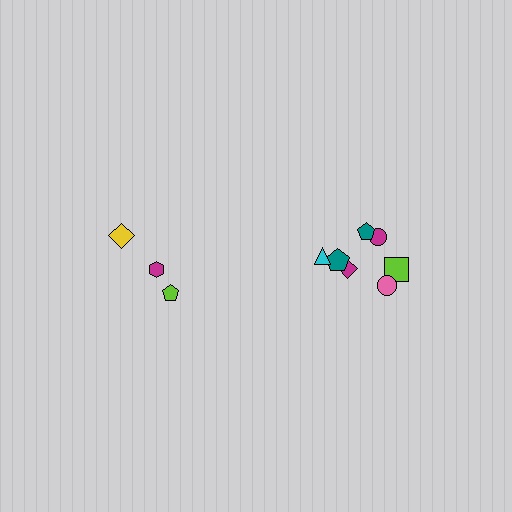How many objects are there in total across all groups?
There are 10 objects.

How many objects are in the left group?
There are 3 objects.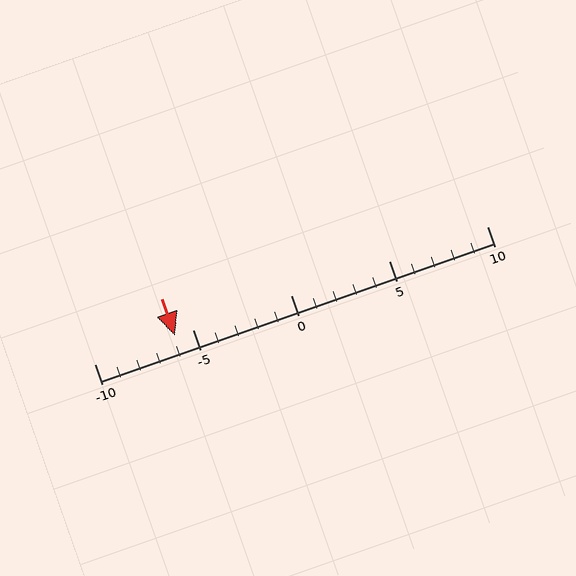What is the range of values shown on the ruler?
The ruler shows values from -10 to 10.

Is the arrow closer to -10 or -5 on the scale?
The arrow is closer to -5.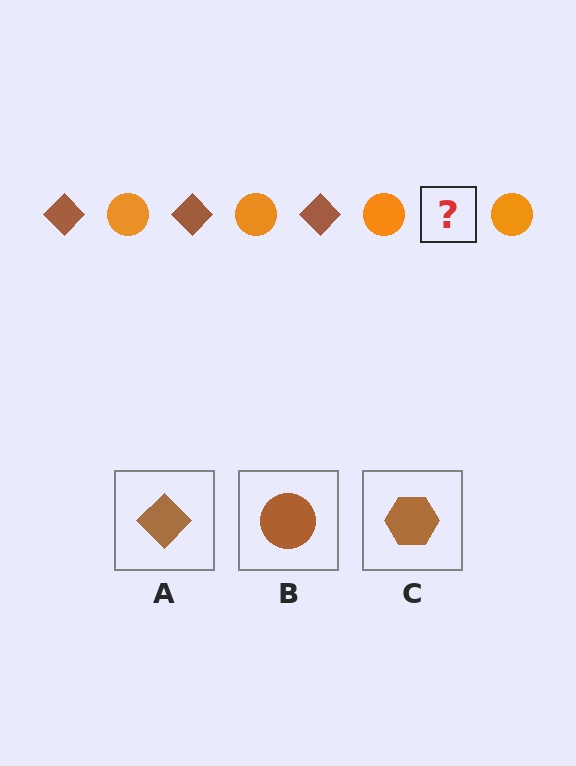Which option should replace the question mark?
Option A.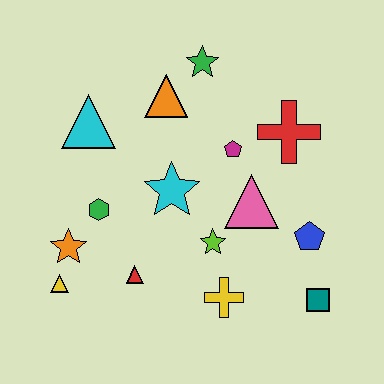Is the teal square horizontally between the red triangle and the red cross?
No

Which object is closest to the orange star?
The yellow triangle is closest to the orange star.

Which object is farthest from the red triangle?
The green star is farthest from the red triangle.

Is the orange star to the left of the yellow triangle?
No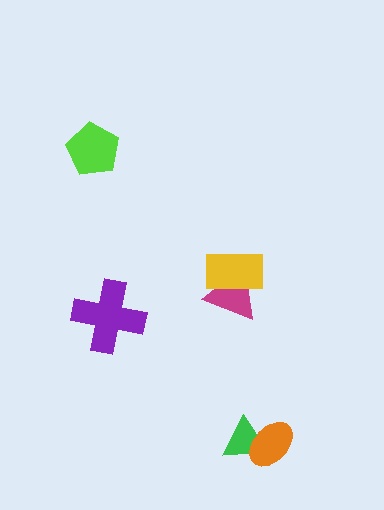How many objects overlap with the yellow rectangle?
1 object overlaps with the yellow rectangle.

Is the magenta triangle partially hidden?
Yes, it is partially covered by another shape.